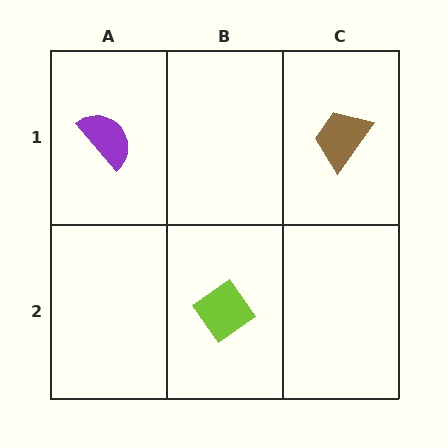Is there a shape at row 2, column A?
No, that cell is empty.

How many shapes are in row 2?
1 shape.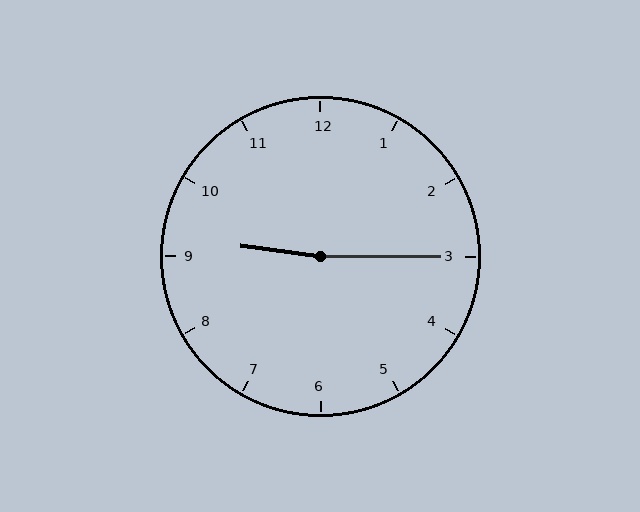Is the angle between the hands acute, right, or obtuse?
It is obtuse.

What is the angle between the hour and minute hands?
Approximately 172 degrees.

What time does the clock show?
9:15.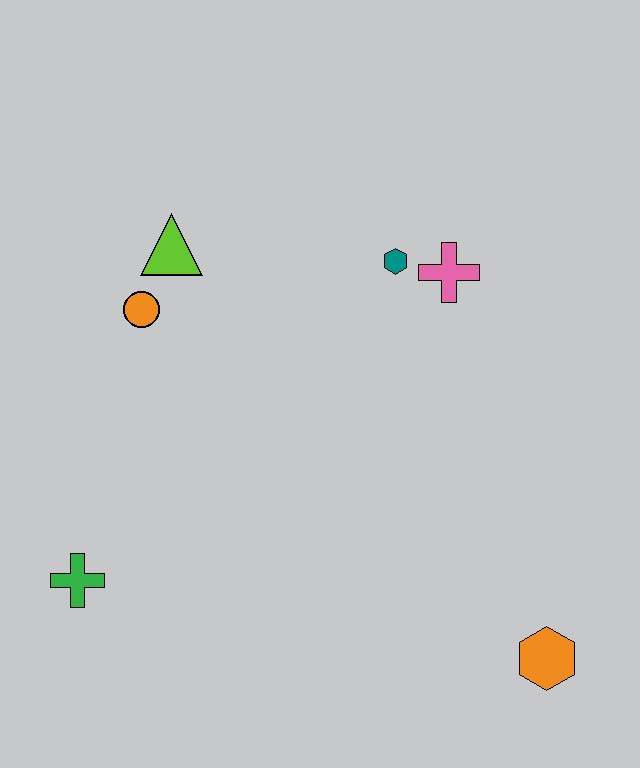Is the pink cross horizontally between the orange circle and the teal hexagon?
No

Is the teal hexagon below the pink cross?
No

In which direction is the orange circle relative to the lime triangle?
The orange circle is below the lime triangle.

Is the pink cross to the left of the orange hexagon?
Yes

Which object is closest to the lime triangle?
The orange circle is closest to the lime triangle.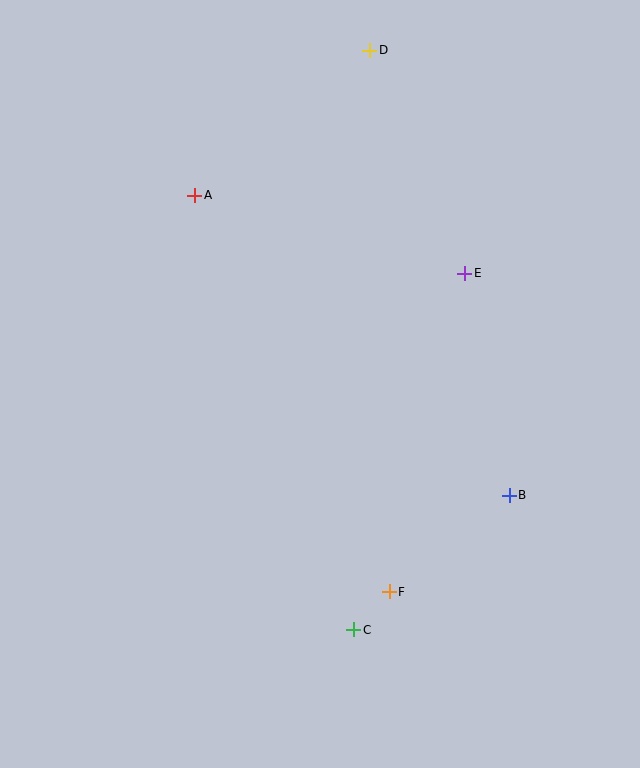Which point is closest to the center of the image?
Point E at (465, 273) is closest to the center.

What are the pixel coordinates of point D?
Point D is at (370, 50).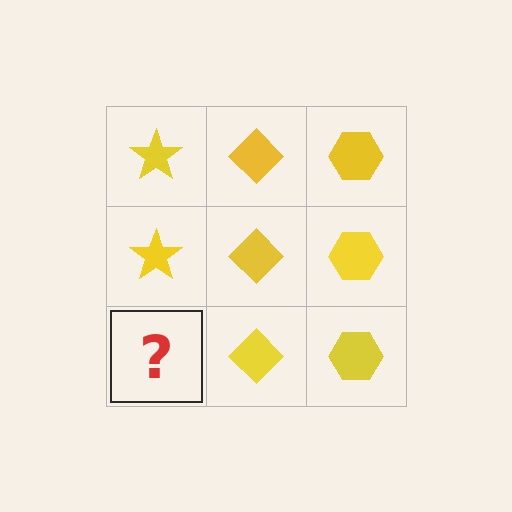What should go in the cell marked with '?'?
The missing cell should contain a yellow star.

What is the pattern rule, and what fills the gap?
The rule is that each column has a consistent shape. The gap should be filled with a yellow star.